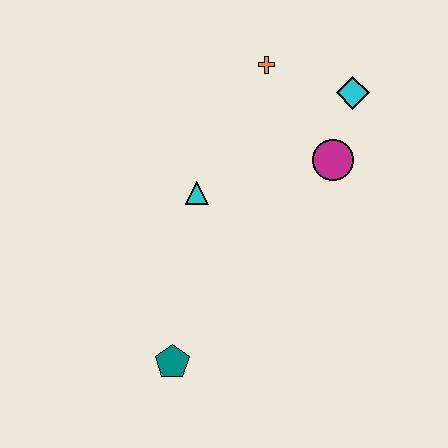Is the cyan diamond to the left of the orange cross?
No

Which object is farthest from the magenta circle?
The teal pentagon is farthest from the magenta circle.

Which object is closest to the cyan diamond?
The magenta circle is closest to the cyan diamond.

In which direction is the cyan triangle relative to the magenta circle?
The cyan triangle is to the left of the magenta circle.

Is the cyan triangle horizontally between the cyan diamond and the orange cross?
No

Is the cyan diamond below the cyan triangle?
No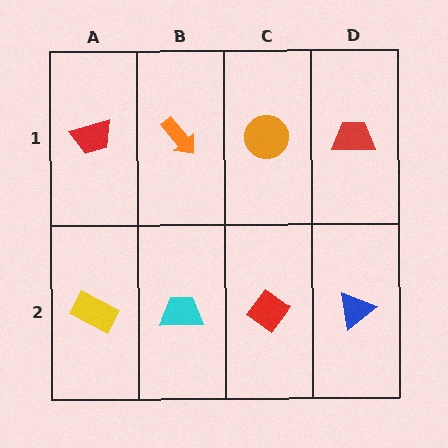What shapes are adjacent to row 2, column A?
A red trapezoid (row 1, column A), a cyan trapezoid (row 2, column B).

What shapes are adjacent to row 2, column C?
An orange circle (row 1, column C), a cyan trapezoid (row 2, column B), a blue triangle (row 2, column D).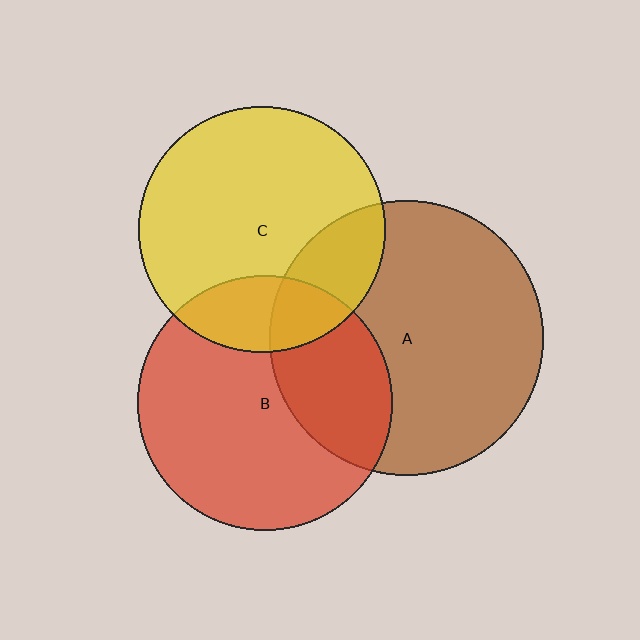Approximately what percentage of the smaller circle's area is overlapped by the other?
Approximately 20%.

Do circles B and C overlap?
Yes.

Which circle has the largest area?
Circle A (brown).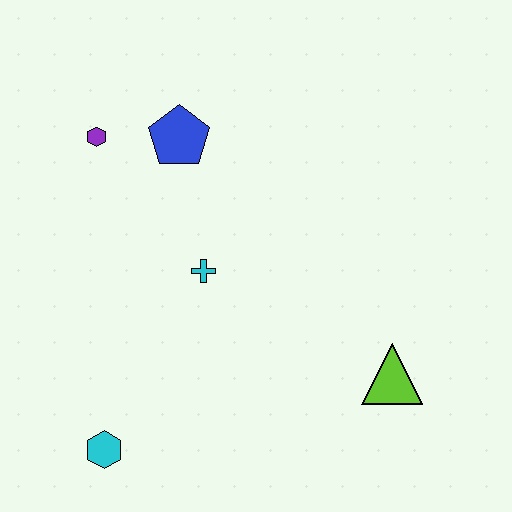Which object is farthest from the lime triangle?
The purple hexagon is farthest from the lime triangle.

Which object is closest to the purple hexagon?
The blue pentagon is closest to the purple hexagon.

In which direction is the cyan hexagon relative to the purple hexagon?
The cyan hexagon is below the purple hexagon.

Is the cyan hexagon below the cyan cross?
Yes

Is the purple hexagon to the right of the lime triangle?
No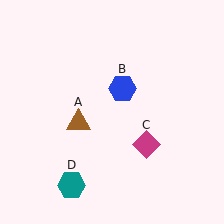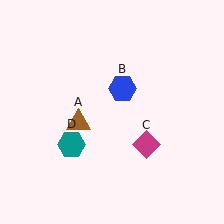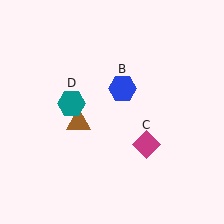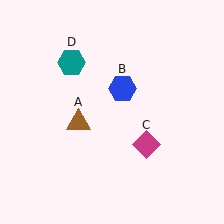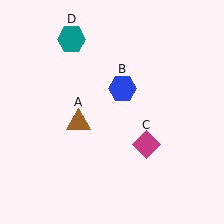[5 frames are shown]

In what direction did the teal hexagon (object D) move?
The teal hexagon (object D) moved up.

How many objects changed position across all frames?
1 object changed position: teal hexagon (object D).